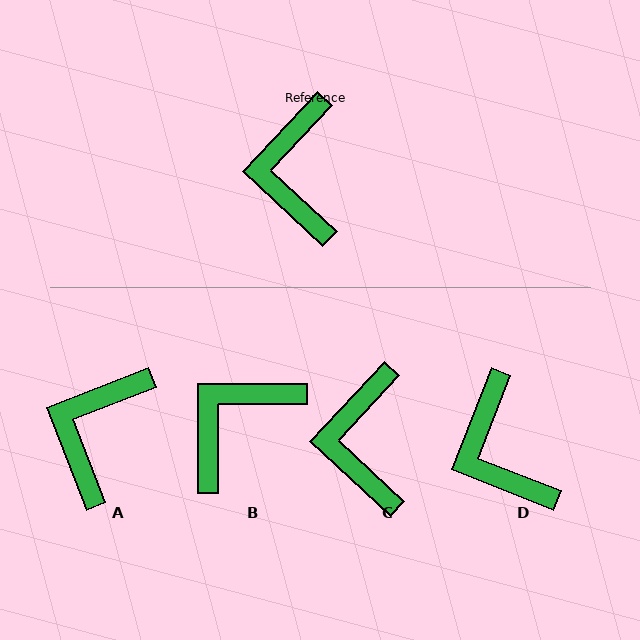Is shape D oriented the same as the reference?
No, it is off by about 22 degrees.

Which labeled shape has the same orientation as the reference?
C.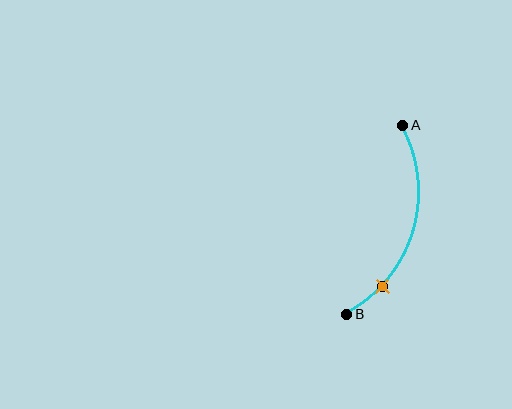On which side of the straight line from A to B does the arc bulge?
The arc bulges to the right of the straight line connecting A and B.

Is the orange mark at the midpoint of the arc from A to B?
No. The orange mark lies on the arc but is closer to endpoint B. The arc midpoint would be at the point on the curve equidistant along the arc from both A and B.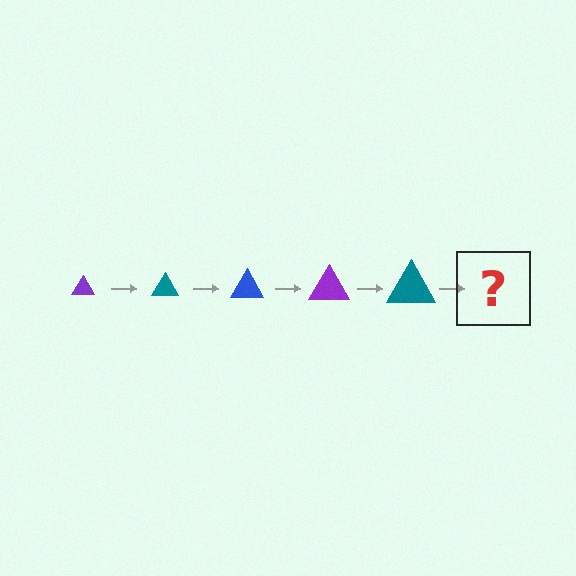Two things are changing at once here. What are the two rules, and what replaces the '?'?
The two rules are that the triangle grows larger each step and the color cycles through purple, teal, and blue. The '?' should be a blue triangle, larger than the previous one.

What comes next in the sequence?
The next element should be a blue triangle, larger than the previous one.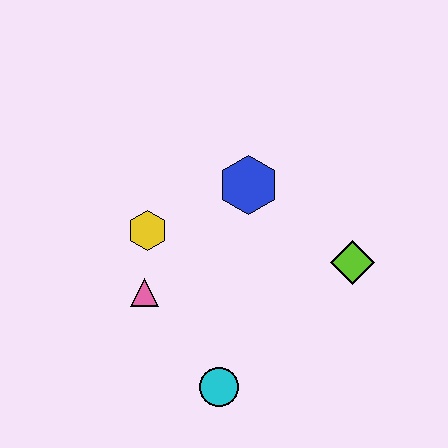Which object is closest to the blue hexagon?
The yellow hexagon is closest to the blue hexagon.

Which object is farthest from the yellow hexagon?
The lime diamond is farthest from the yellow hexagon.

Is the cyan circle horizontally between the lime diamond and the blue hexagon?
No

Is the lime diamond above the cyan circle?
Yes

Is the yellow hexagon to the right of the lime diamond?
No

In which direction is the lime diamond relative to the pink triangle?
The lime diamond is to the right of the pink triangle.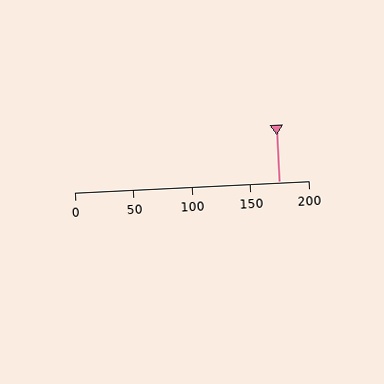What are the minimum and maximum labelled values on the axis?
The axis runs from 0 to 200.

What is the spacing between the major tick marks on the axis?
The major ticks are spaced 50 apart.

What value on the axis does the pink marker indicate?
The marker indicates approximately 175.